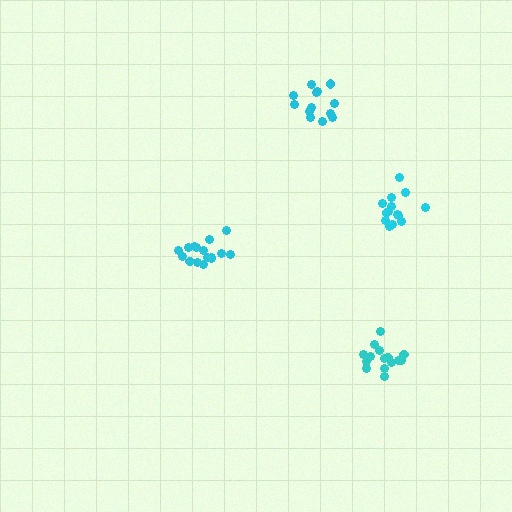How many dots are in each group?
Group 1: 15 dots, Group 2: 16 dots, Group 3: 15 dots, Group 4: 13 dots (59 total).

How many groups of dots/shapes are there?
There are 4 groups.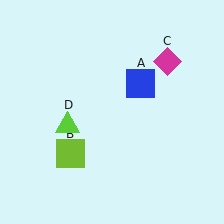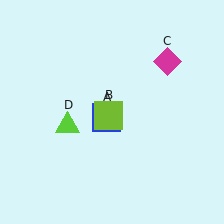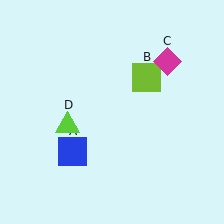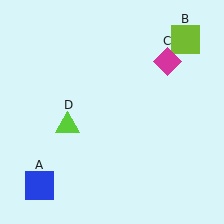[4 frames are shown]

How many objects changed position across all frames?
2 objects changed position: blue square (object A), lime square (object B).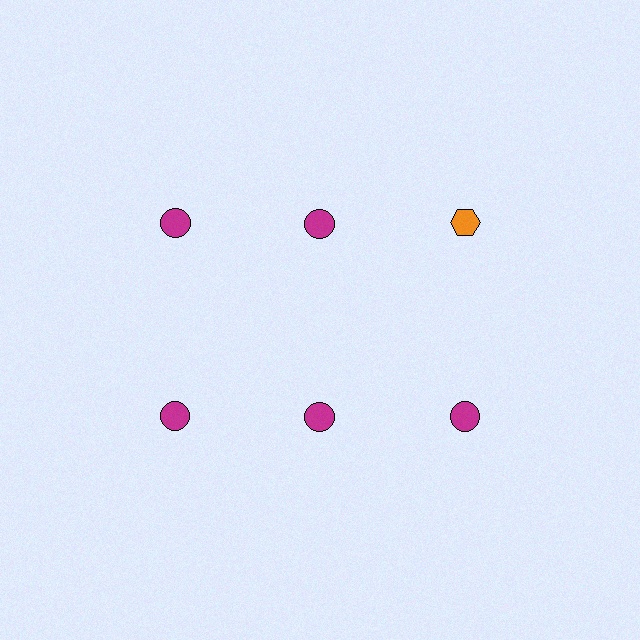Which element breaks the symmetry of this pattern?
The orange hexagon in the top row, center column breaks the symmetry. All other shapes are magenta circles.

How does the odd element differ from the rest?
It differs in both color (orange instead of magenta) and shape (hexagon instead of circle).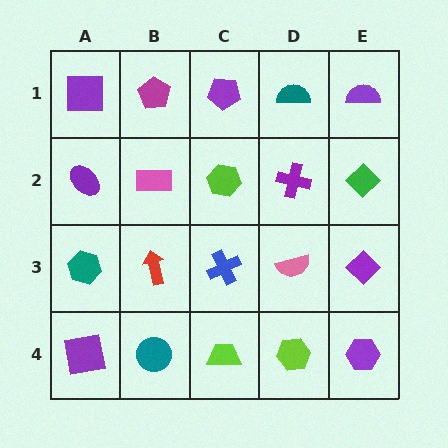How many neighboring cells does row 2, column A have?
3.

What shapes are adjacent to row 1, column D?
A purple cross (row 2, column D), a purple pentagon (row 1, column C), a purple semicircle (row 1, column E).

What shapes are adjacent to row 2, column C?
A purple pentagon (row 1, column C), a blue cross (row 3, column C), a pink rectangle (row 2, column B), a purple cross (row 2, column D).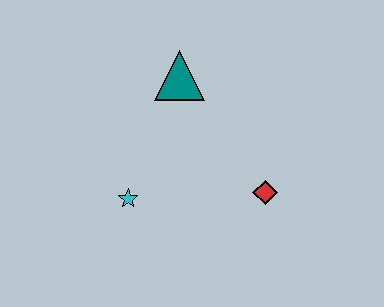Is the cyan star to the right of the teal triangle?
No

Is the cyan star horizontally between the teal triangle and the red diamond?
No